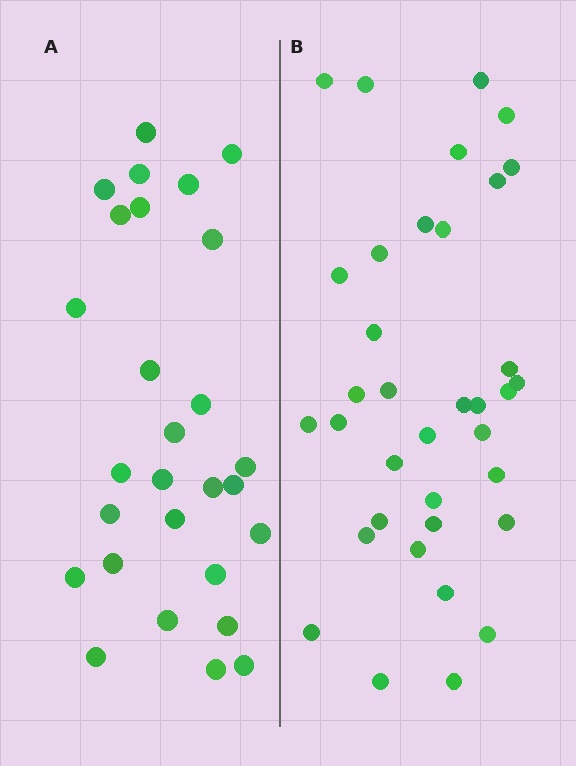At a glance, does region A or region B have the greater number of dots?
Region B (the right region) has more dots.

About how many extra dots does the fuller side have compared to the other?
Region B has roughly 8 or so more dots than region A.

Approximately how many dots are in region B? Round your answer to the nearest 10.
About 40 dots. (The exact count is 36, which rounds to 40.)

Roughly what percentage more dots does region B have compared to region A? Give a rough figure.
About 30% more.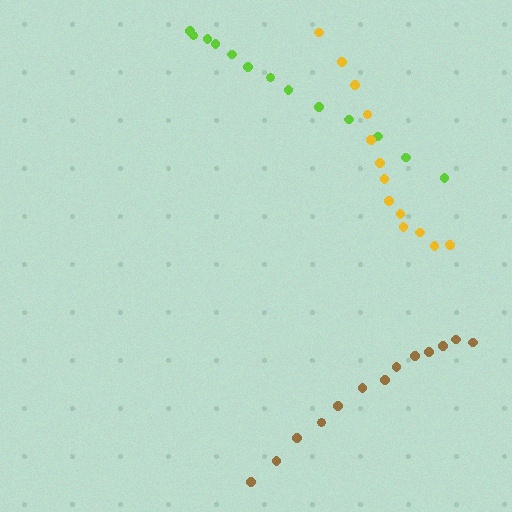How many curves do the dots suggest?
There are 3 distinct paths.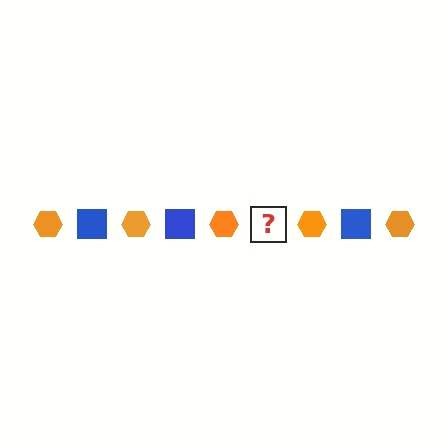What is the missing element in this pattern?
The missing element is a blue square.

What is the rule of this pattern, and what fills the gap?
The rule is that the pattern alternates between orange hexagon and blue square. The gap should be filled with a blue square.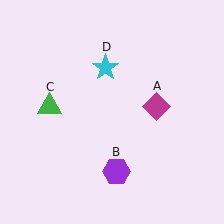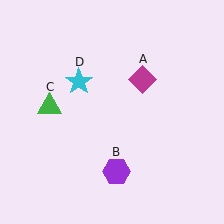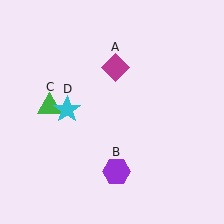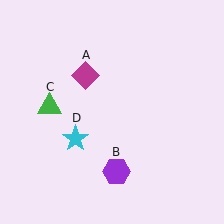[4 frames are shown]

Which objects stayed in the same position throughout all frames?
Purple hexagon (object B) and green triangle (object C) remained stationary.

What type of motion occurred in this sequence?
The magenta diamond (object A), cyan star (object D) rotated counterclockwise around the center of the scene.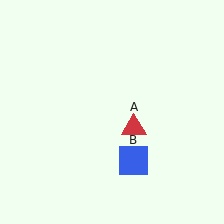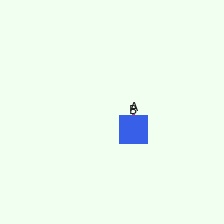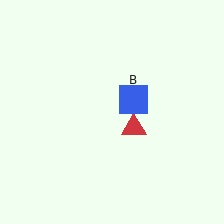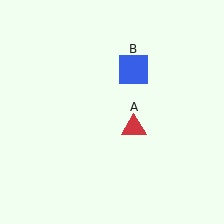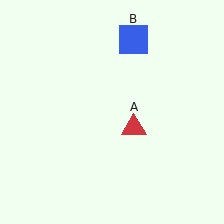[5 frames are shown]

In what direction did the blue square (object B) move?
The blue square (object B) moved up.